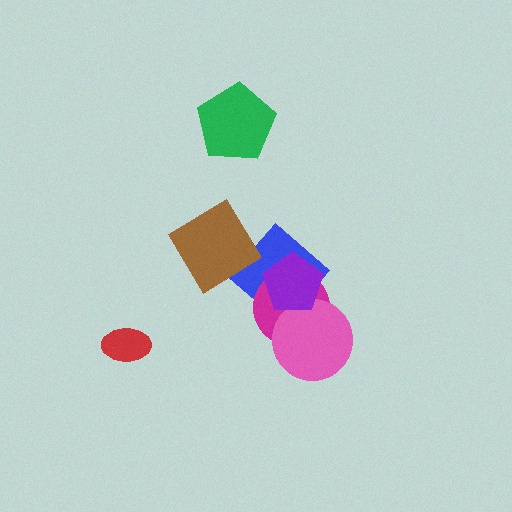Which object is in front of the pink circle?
The purple pentagon is in front of the pink circle.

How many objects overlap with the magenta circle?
3 objects overlap with the magenta circle.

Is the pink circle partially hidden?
Yes, it is partially covered by another shape.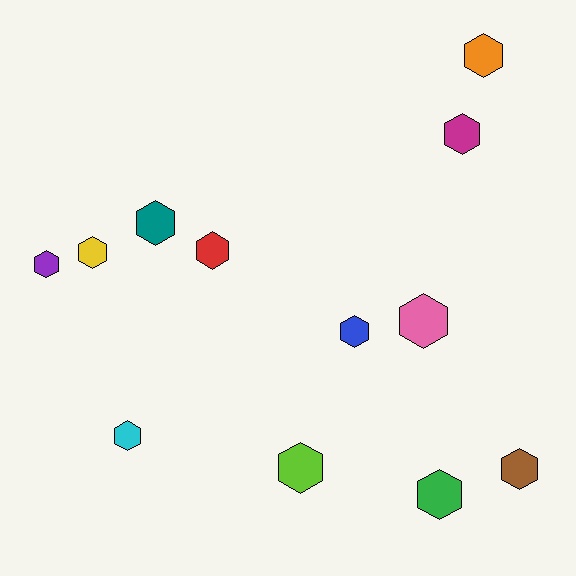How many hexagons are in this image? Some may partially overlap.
There are 12 hexagons.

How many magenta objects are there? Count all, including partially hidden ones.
There is 1 magenta object.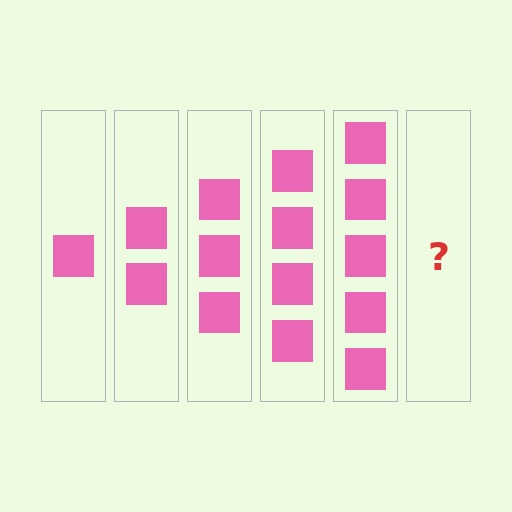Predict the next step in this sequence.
The next step is 6 squares.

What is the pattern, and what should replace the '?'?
The pattern is that each step adds one more square. The '?' should be 6 squares.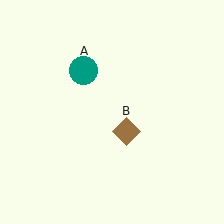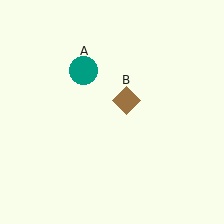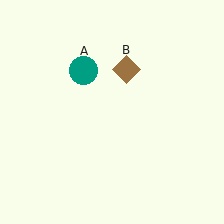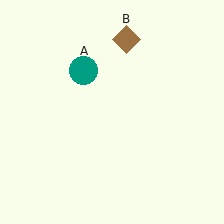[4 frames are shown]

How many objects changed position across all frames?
1 object changed position: brown diamond (object B).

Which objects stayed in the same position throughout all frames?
Teal circle (object A) remained stationary.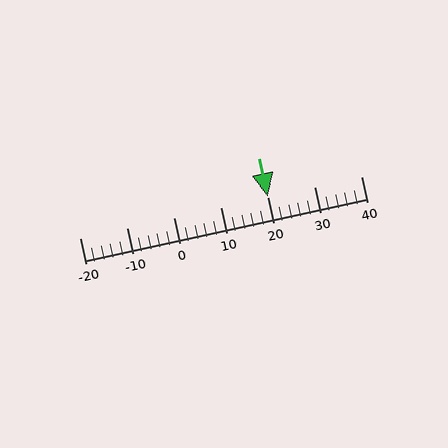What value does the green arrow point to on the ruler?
The green arrow points to approximately 20.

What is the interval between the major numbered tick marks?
The major tick marks are spaced 10 units apart.